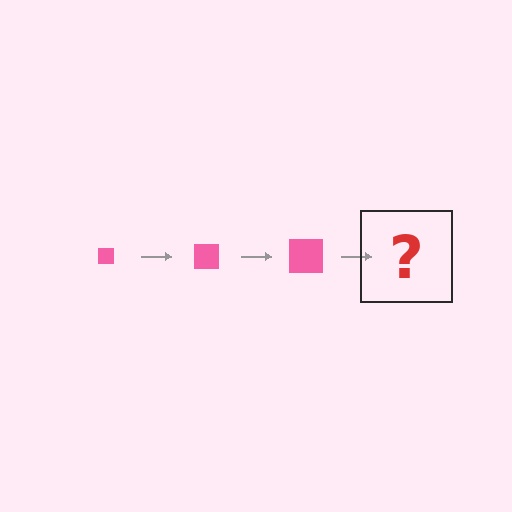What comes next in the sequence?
The next element should be a pink square, larger than the previous one.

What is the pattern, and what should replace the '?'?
The pattern is that the square gets progressively larger each step. The '?' should be a pink square, larger than the previous one.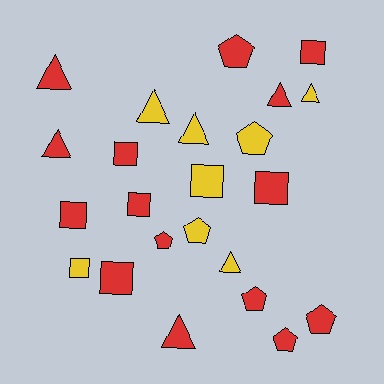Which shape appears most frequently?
Triangle, with 8 objects.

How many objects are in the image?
There are 23 objects.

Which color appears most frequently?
Red, with 15 objects.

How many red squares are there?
There are 6 red squares.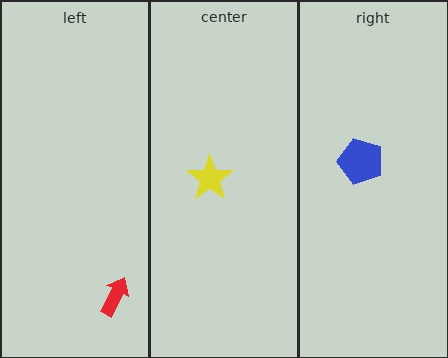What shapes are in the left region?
The red arrow.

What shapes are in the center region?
The yellow star.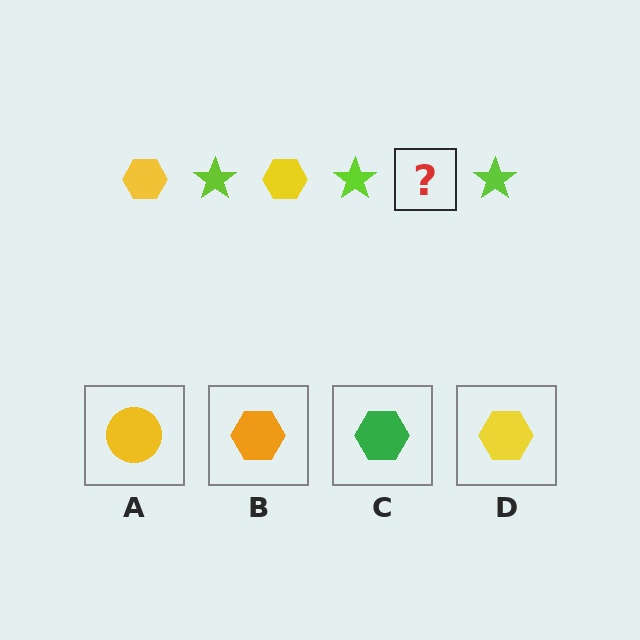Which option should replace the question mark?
Option D.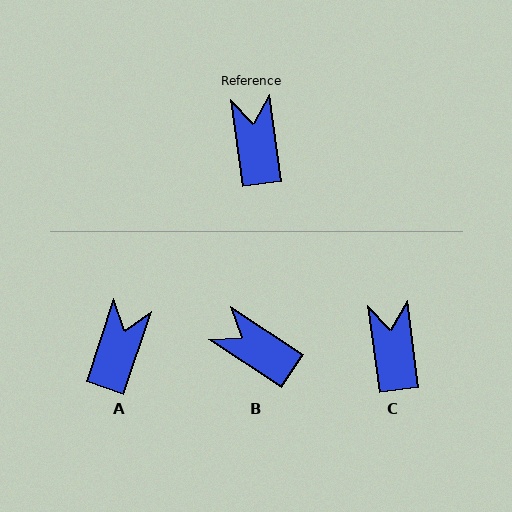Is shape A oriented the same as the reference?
No, it is off by about 26 degrees.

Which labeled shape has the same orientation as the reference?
C.